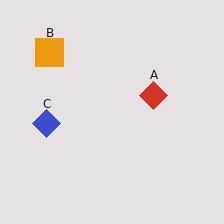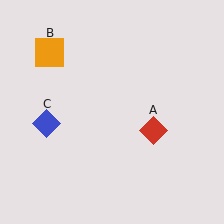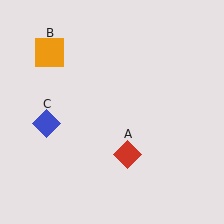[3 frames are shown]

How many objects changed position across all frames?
1 object changed position: red diamond (object A).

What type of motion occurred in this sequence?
The red diamond (object A) rotated clockwise around the center of the scene.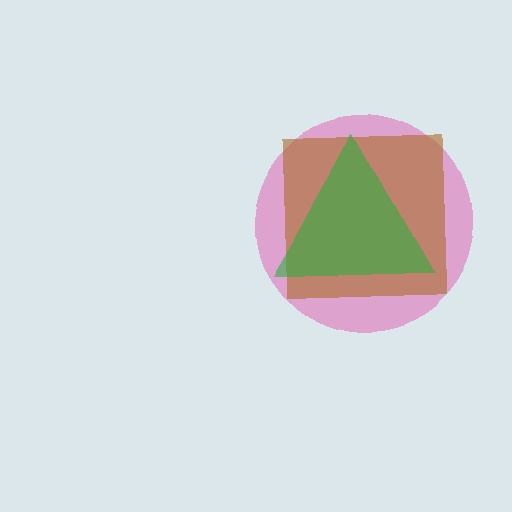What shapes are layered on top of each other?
The layered shapes are: a pink circle, a brown square, a green triangle.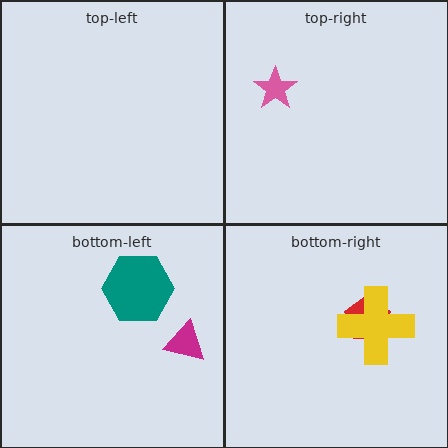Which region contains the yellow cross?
The bottom-right region.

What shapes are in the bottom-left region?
The magenta triangle, the teal hexagon.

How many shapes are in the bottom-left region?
2.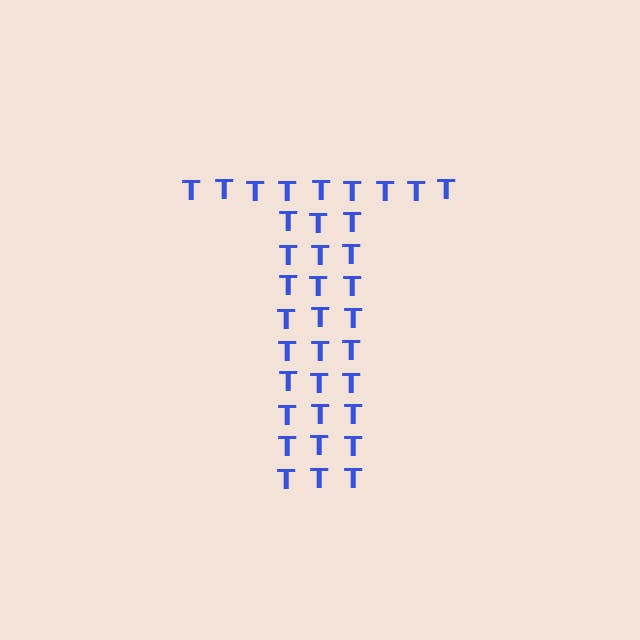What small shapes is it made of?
It is made of small letter T's.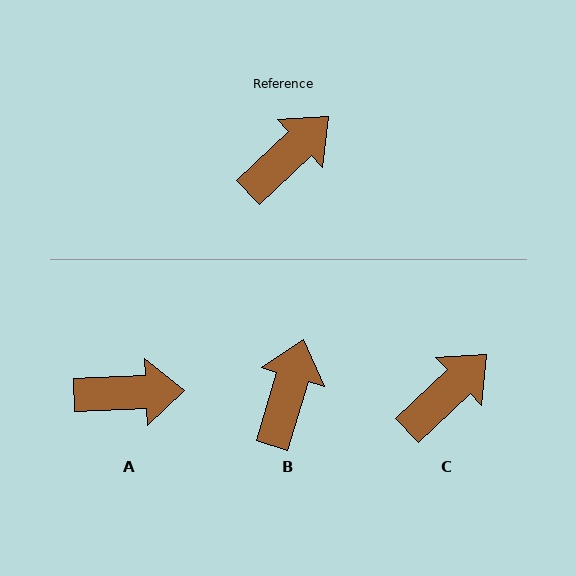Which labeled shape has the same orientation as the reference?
C.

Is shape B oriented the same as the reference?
No, it is off by about 30 degrees.